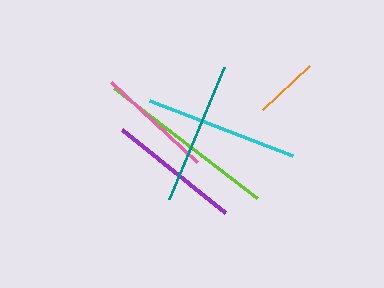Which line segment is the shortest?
The orange line is the shortest at approximately 64 pixels.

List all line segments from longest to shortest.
From longest to shortest: lime, cyan, teal, purple, pink, orange.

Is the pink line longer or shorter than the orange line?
The pink line is longer than the orange line.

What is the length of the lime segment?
The lime segment is approximately 181 pixels long.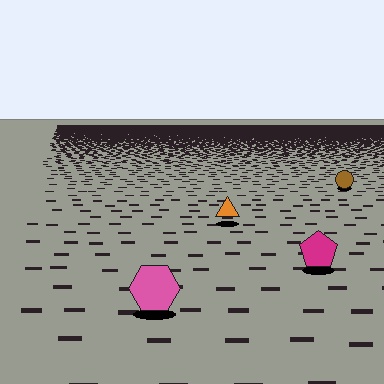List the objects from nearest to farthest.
From nearest to farthest: the pink hexagon, the magenta pentagon, the orange triangle, the brown circle.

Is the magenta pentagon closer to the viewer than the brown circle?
Yes. The magenta pentagon is closer — you can tell from the texture gradient: the ground texture is coarser near it.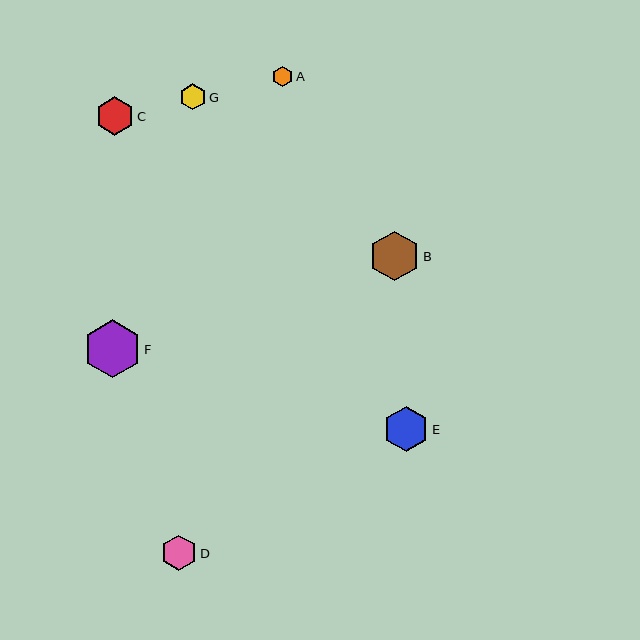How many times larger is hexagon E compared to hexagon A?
Hexagon E is approximately 2.2 times the size of hexagon A.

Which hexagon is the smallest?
Hexagon A is the smallest with a size of approximately 21 pixels.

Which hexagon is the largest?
Hexagon F is the largest with a size of approximately 58 pixels.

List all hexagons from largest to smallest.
From largest to smallest: F, B, E, C, D, G, A.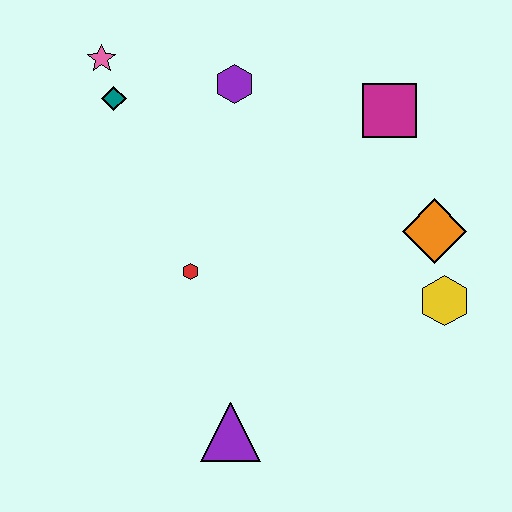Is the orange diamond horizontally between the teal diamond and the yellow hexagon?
Yes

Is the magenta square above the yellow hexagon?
Yes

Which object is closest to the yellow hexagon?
The orange diamond is closest to the yellow hexagon.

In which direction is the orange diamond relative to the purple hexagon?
The orange diamond is to the right of the purple hexagon.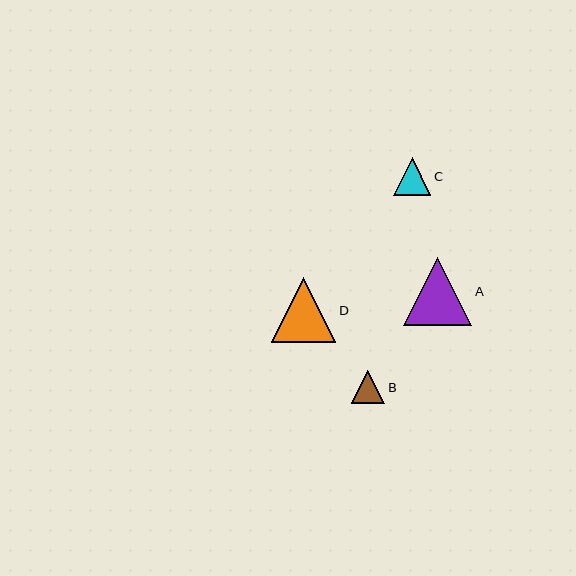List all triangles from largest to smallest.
From largest to smallest: A, D, C, B.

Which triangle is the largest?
Triangle A is the largest with a size of approximately 68 pixels.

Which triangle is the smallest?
Triangle B is the smallest with a size of approximately 34 pixels.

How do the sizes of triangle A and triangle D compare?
Triangle A and triangle D are approximately the same size.